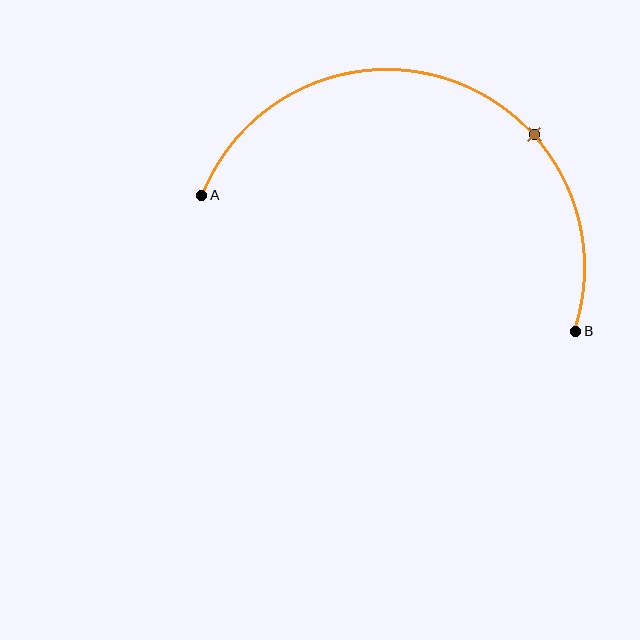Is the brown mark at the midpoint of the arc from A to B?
No. The brown mark lies on the arc but is closer to endpoint B. The arc midpoint would be at the point on the curve equidistant along the arc from both A and B.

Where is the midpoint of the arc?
The arc midpoint is the point on the curve farthest from the straight line joining A and B. It sits above that line.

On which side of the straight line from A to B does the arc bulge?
The arc bulges above the straight line connecting A and B.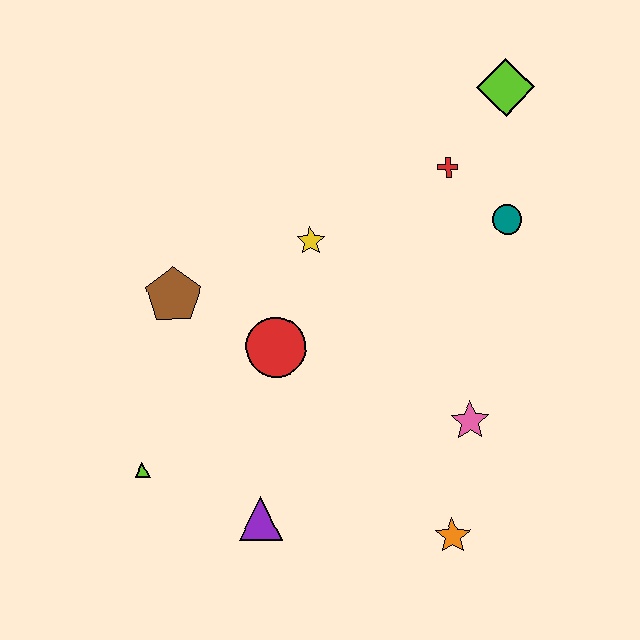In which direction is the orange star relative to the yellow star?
The orange star is below the yellow star.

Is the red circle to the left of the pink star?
Yes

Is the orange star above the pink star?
No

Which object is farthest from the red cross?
The lime triangle is farthest from the red cross.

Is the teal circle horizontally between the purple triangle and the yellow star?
No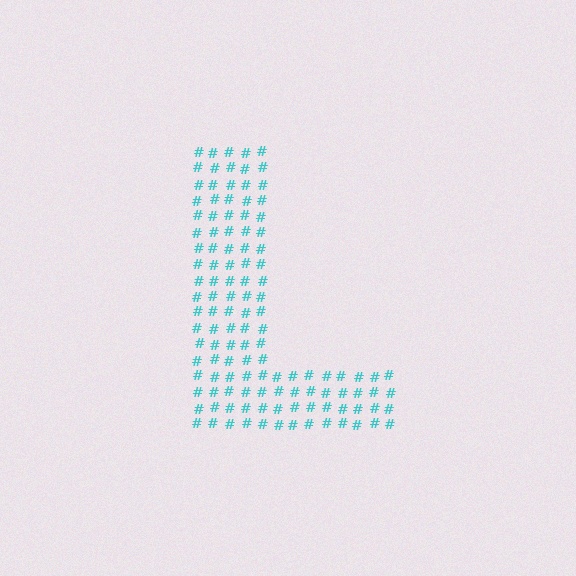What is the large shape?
The large shape is the letter L.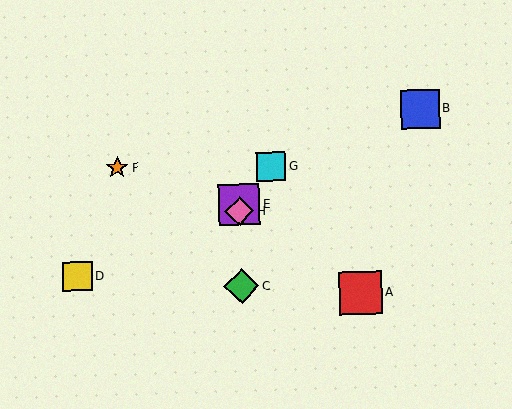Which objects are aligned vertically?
Objects C, E, H are aligned vertically.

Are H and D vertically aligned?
No, H is at x≈239 and D is at x≈78.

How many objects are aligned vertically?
3 objects (C, E, H) are aligned vertically.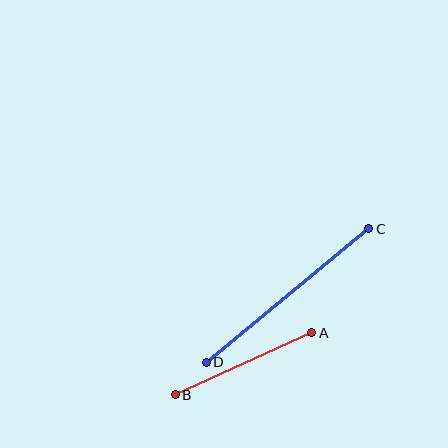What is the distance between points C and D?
The distance is approximately 210 pixels.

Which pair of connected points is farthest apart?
Points C and D are farthest apart.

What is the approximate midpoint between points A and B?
The midpoint is at approximately (243, 364) pixels.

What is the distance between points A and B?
The distance is approximately 150 pixels.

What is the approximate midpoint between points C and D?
The midpoint is at approximately (287, 296) pixels.